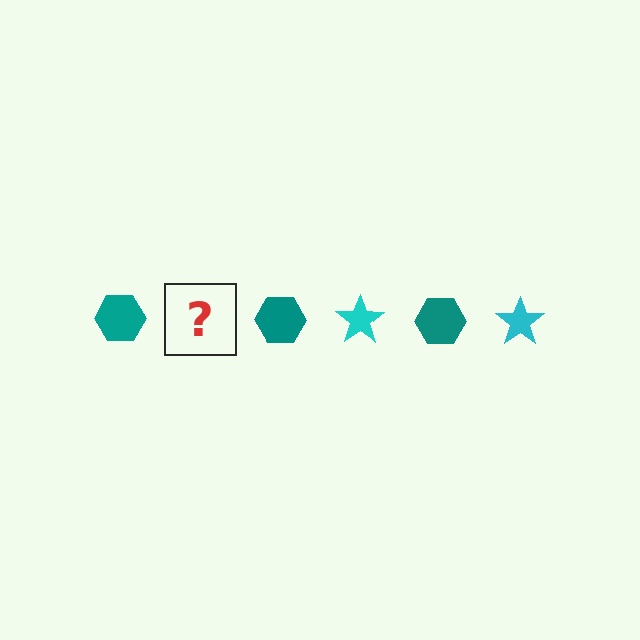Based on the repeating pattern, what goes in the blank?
The blank should be a cyan star.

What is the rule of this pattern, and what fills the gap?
The rule is that the pattern alternates between teal hexagon and cyan star. The gap should be filled with a cyan star.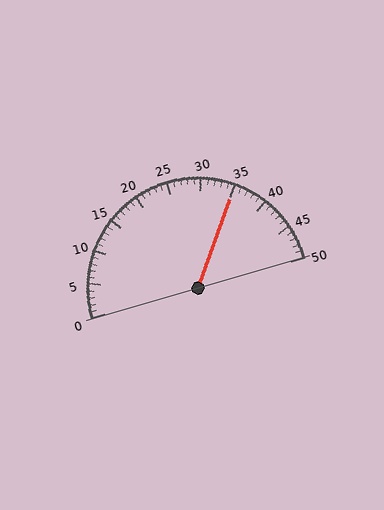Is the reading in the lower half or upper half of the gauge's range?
The reading is in the upper half of the range (0 to 50).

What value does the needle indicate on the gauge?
The needle indicates approximately 35.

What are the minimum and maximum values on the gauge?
The gauge ranges from 0 to 50.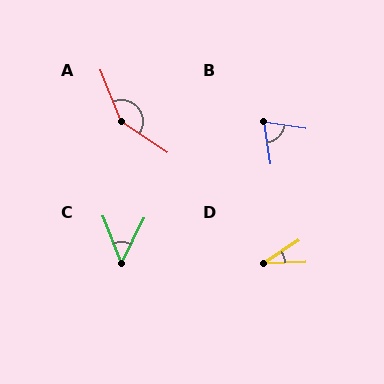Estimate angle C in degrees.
Approximately 48 degrees.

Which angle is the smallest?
D, at approximately 31 degrees.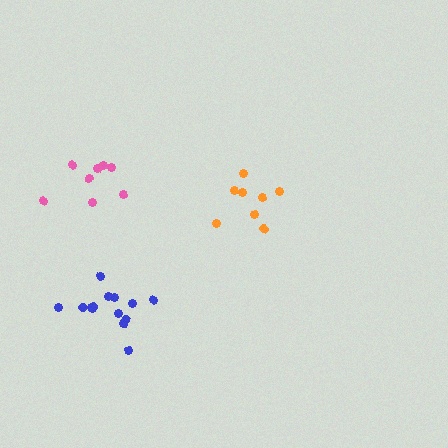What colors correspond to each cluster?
The clusters are colored: pink, orange, blue.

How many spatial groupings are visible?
There are 3 spatial groupings.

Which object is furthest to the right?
The orange cluster is rightmost.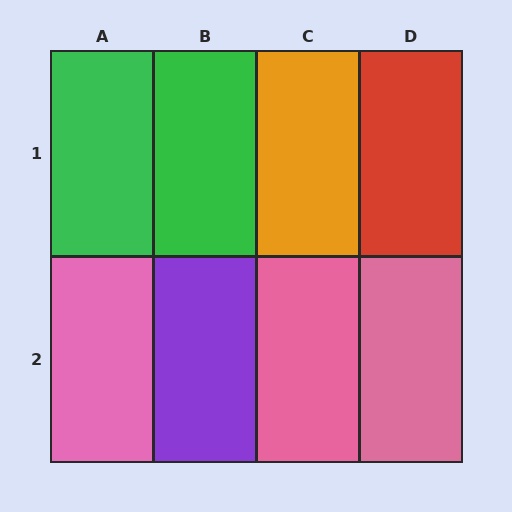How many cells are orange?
1 cell is orange.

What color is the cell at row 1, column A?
Green.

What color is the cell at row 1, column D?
Red.